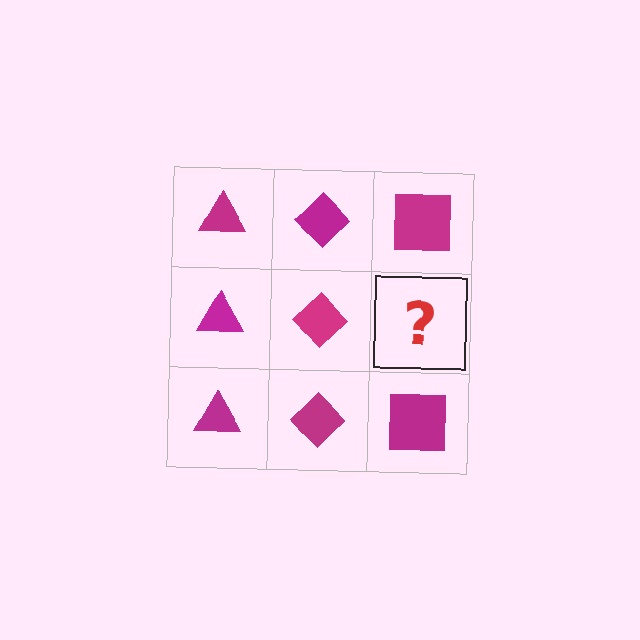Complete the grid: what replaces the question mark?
The question mark should be replaced with a magenta square.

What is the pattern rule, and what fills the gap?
The rule is that each column has a consistent shape. The gap should be filled with a magenta square.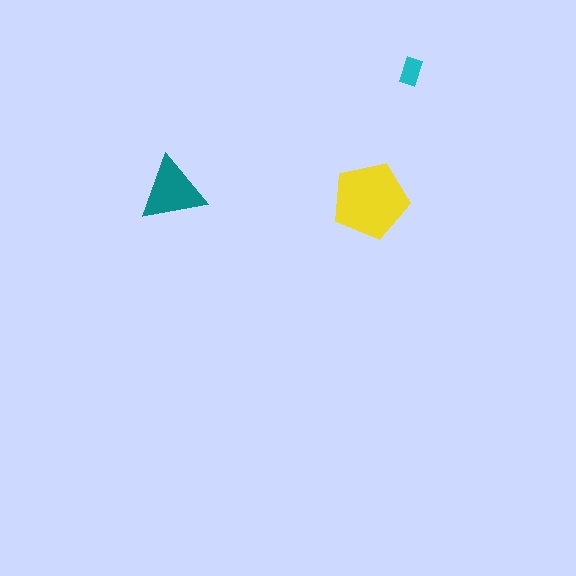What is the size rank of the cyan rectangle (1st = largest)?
3rd.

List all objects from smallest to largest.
The cyan rectangle, the teal triangle, the yellow pentagon.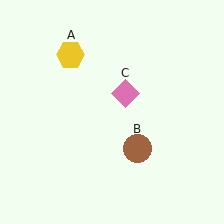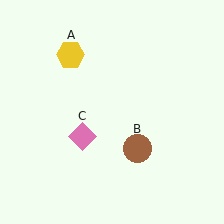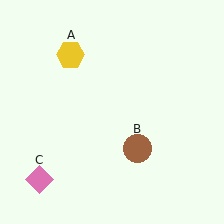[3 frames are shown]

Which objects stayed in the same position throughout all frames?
Yellow hexagon (object A) and brown circle (object B) remained stationary.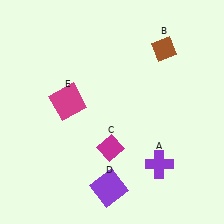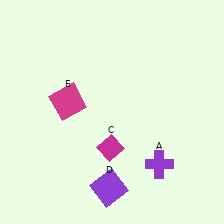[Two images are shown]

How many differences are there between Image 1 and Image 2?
There is 1 difference between the two images.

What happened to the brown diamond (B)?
The brown diamond (B) was removed in Image 2. It was in the top-right area of Image 1.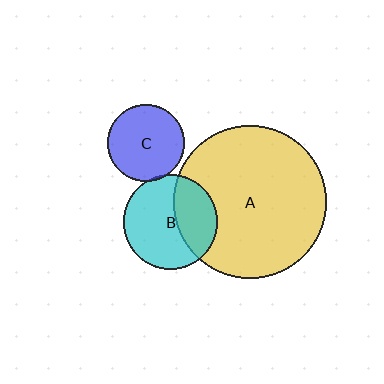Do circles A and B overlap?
Yes.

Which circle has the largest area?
Circle A (yellow).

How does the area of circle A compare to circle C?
Approximately 4.0 times.